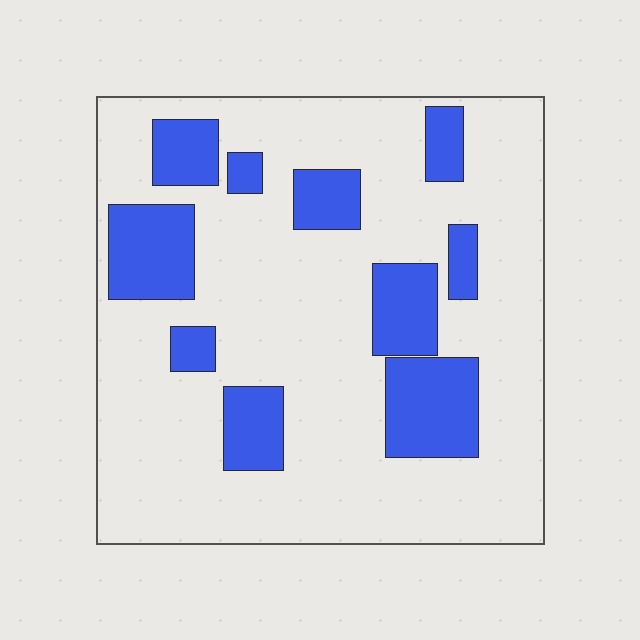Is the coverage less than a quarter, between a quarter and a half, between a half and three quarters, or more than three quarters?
Less than a quarter.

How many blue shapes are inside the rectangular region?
10.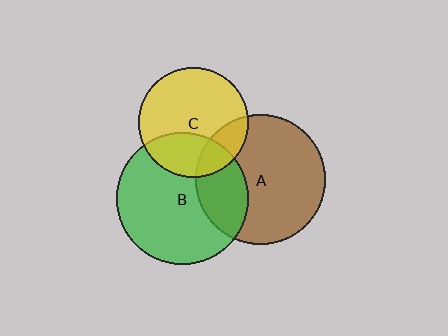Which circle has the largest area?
Circle B (green).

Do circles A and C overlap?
Yes.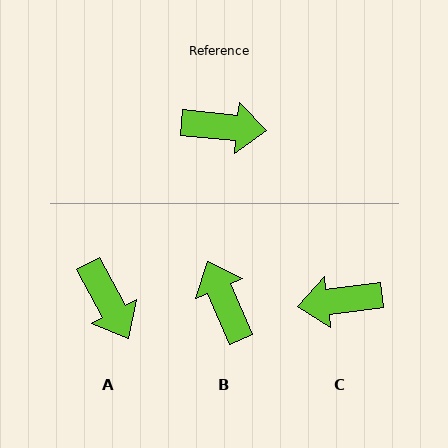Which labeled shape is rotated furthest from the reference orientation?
C, about 167 degrees away.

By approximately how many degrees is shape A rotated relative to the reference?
Approximately 56 degrees clockwise.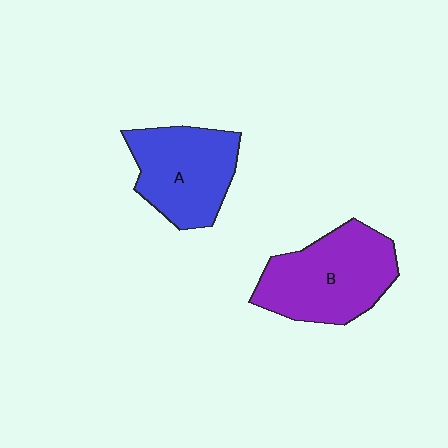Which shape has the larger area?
Shape B (purple).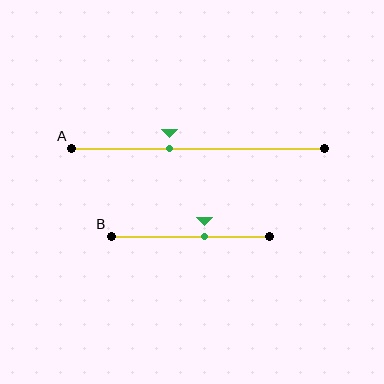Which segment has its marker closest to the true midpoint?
Segment B has its marker closest to the true midpoint.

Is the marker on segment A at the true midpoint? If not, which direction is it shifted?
No, the marker on segment A is shifted to the left by about 11% of the segment length.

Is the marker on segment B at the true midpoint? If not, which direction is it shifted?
No, the marker on segment B is shifted to the right by about 9% of the segment length.